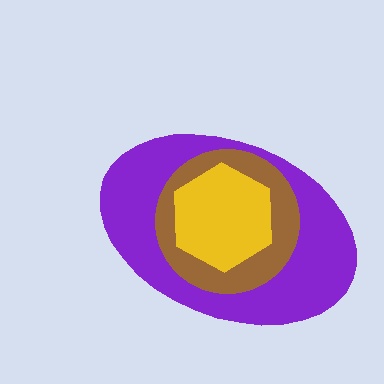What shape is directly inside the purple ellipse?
The brown circle.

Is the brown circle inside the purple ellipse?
Yes.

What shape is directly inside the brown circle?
The yellow hexagon.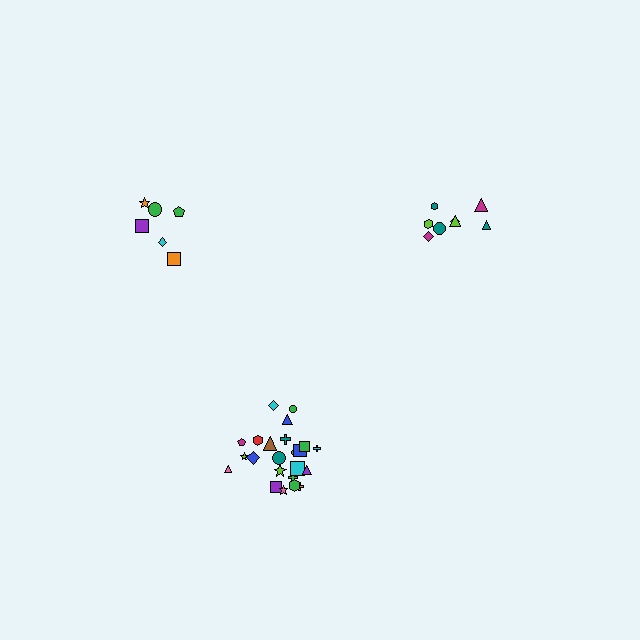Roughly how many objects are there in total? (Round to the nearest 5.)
Roughly 40 objects in total.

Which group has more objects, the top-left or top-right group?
The top-right group.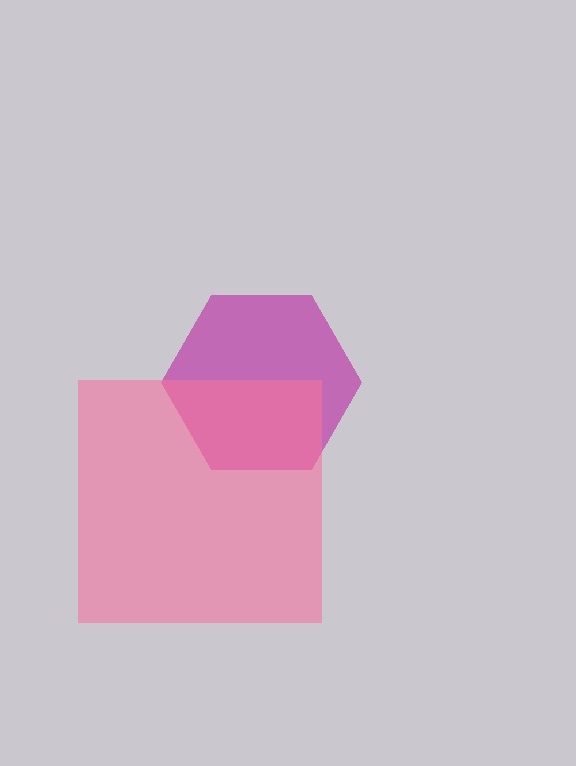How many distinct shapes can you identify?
There are 2 distinct shapes: a magenta hexagon, a pink square.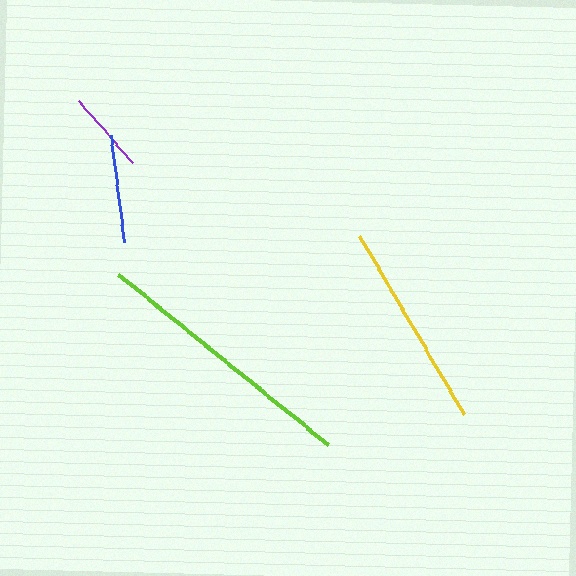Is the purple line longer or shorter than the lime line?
The lime line is longer than the purple line.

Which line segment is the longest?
The lime line is the longest at approximately 270 pixels.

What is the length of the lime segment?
The lime segment is approximately 270 pixels long.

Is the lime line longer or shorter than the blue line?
The lime line is longer than the blue line.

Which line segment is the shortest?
The purple line is the shortest at approximately 83 pixels.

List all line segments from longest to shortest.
From longest to shortest: lime, yellow, blue, purple.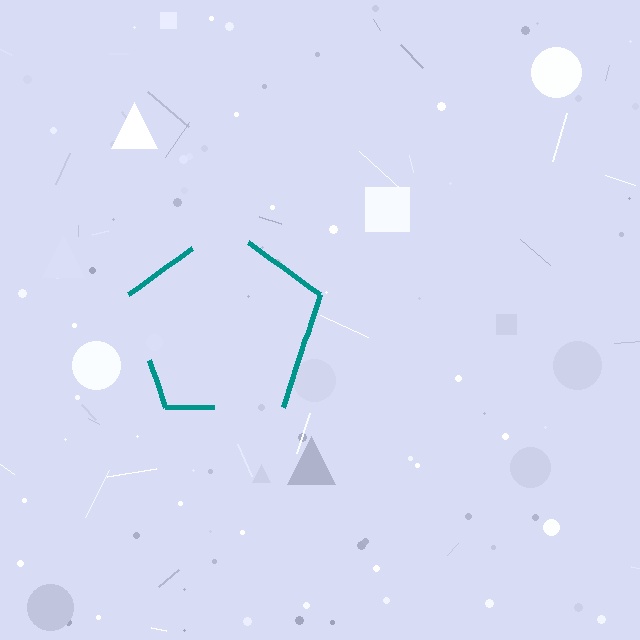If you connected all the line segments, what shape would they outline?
They would outline a pentagon.